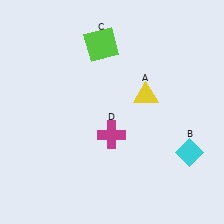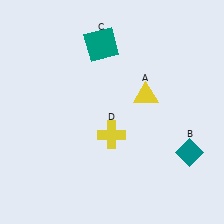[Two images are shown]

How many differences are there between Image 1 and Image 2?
There are 3 differences between the two images.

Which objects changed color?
B changed from cyan to teal. C changed from lime to teal. D changed from magenta to yellow.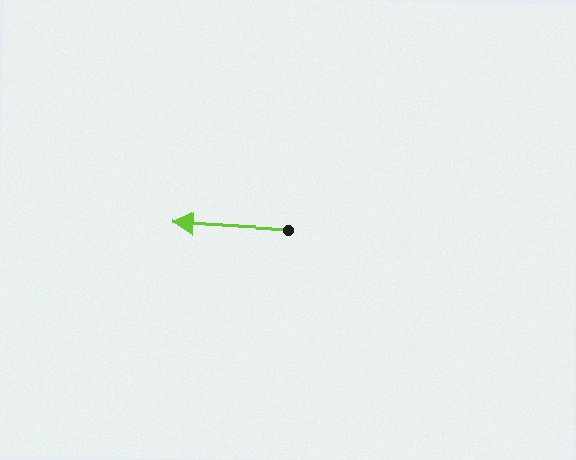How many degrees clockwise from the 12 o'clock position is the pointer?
Approximately 273 degrees.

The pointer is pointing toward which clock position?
Roughly 9 o'clock.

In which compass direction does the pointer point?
West.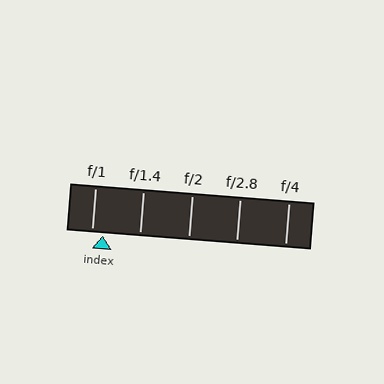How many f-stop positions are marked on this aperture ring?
There are 5 f-stop positions marked.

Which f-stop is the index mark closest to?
The index mark is closest to f/1.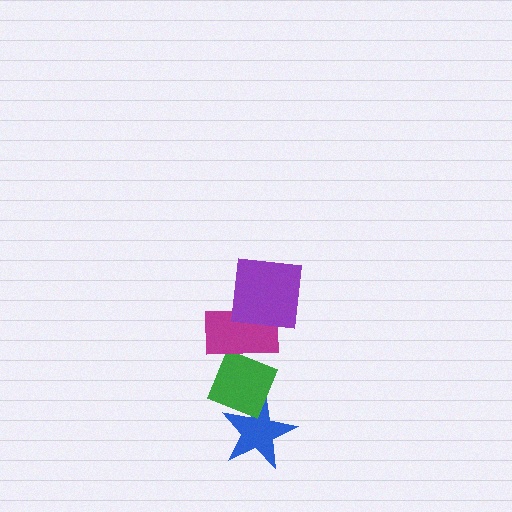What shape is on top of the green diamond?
The magenta rectangle is on top of the green diamond.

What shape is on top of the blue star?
The green diamond is on top of the blue star.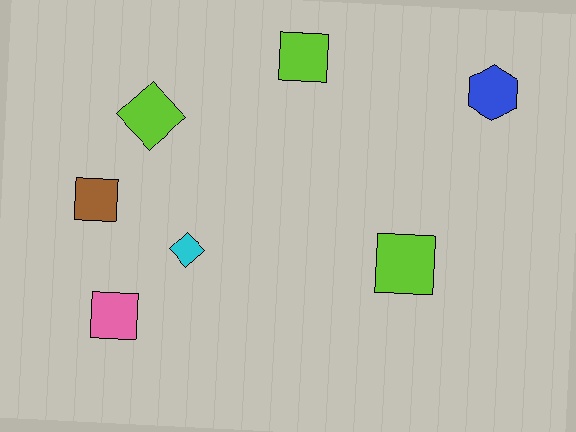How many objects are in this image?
There are 7 objects.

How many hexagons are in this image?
There is 1 hexagon.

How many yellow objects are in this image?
There are no yellow objects.